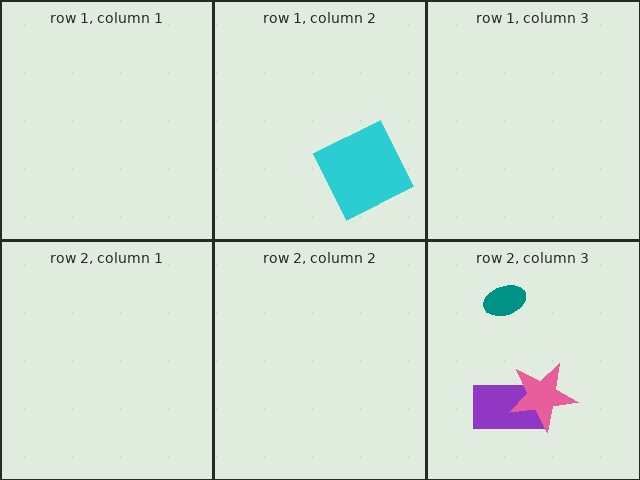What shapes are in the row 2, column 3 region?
The teal ellipse, the purple rectangle, the pink star.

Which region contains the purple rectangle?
The row 2, column 3 region.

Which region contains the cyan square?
The row 1, column 2 region.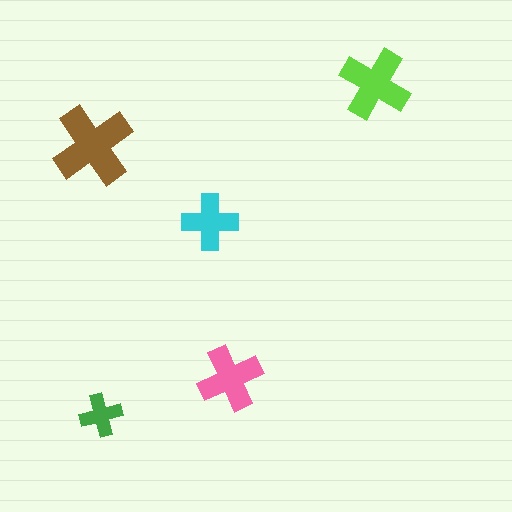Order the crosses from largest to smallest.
the brown one, the lime one, the pink one, the cyan one, the green one.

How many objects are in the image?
There are 5 objects in the image.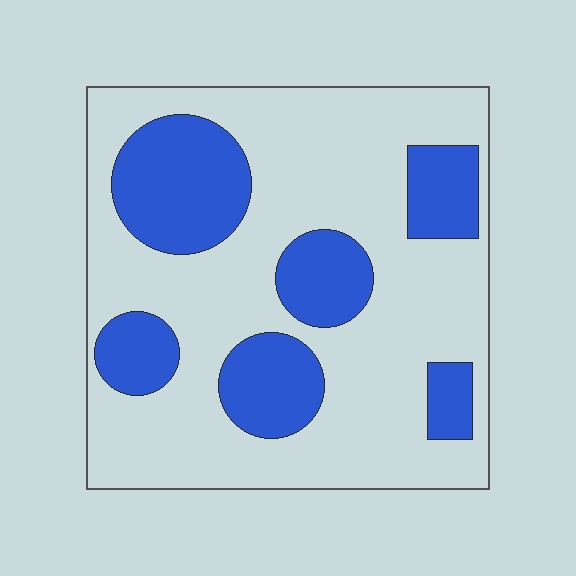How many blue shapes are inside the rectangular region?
6.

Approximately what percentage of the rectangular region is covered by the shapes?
Approximately 30%.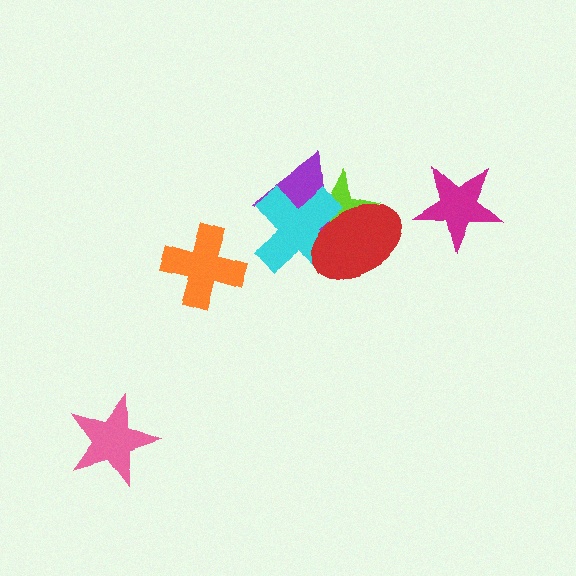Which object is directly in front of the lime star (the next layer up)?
The purple triangle is directly in front of the lime star.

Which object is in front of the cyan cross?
The red ellipse is in front of the cyan cross.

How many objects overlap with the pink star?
0 objects overlap with the pink star.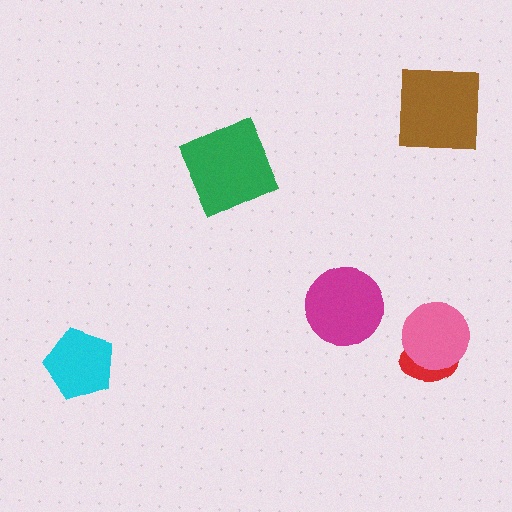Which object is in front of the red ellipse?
The pink circle is in front of the red ellipse.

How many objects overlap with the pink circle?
1 object overlaps with the pink circle.